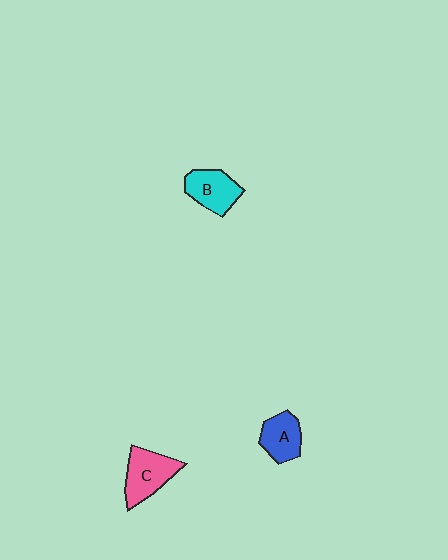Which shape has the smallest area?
Shape A (blue).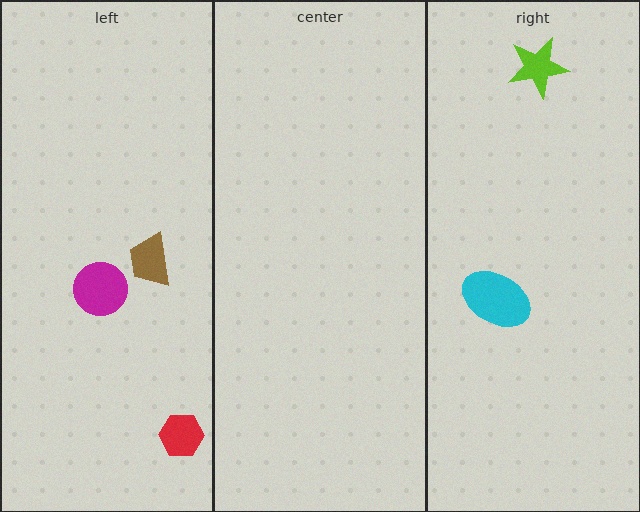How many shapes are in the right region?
2.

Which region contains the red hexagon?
The left region.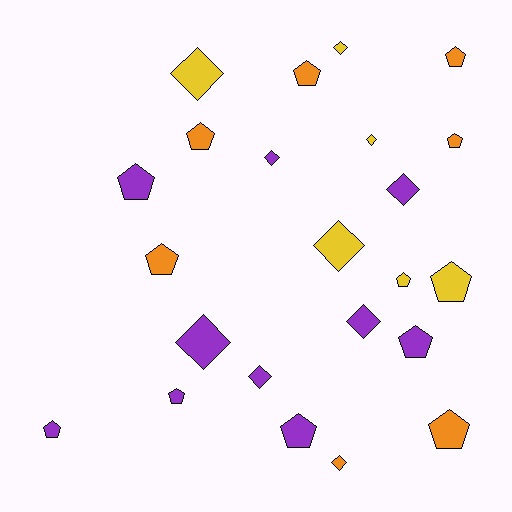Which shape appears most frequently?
Pentagon, with 13 objects.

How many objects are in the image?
There are 23 objects.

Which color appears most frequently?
Purple, with 10 objects.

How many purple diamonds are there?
There are 5 purple diamonds.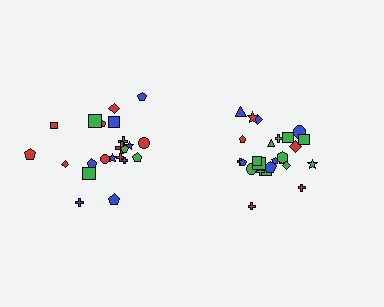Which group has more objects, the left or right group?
The right group.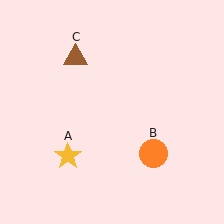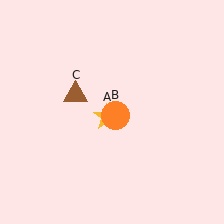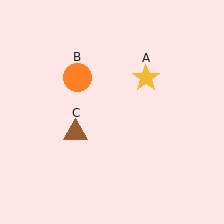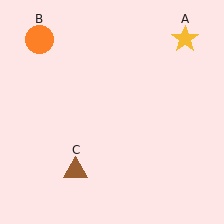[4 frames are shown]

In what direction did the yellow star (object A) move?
The yellow star (object A) moved up and to the right.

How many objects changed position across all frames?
3 objects changed position: yellow star (object A), orange circle (object B), brown triangle (object C).